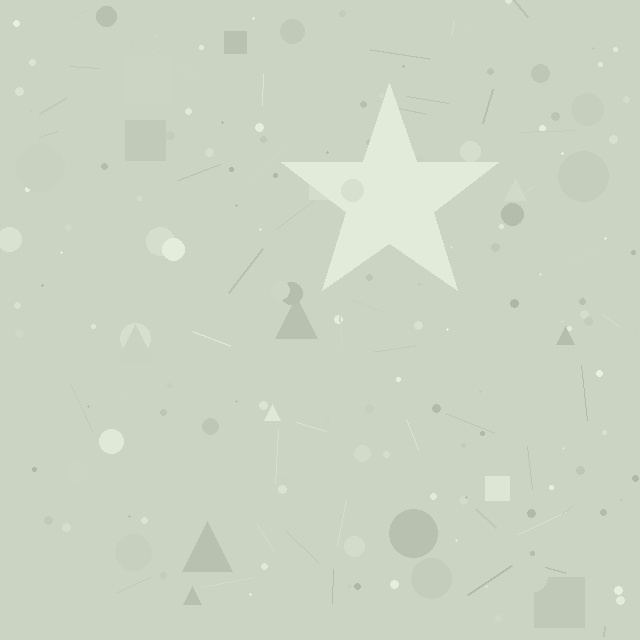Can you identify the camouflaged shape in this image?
The camouflaged shape is a star.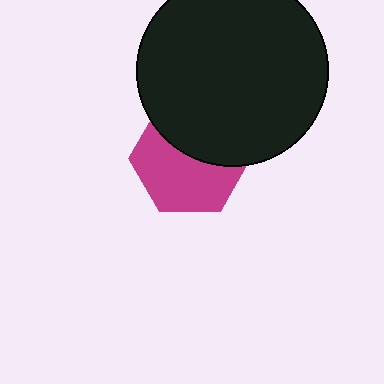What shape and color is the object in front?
The object in front is a black circle.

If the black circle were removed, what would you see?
You would see the complete magenta hexagon.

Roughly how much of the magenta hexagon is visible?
About half of it is visible (roughly 57%).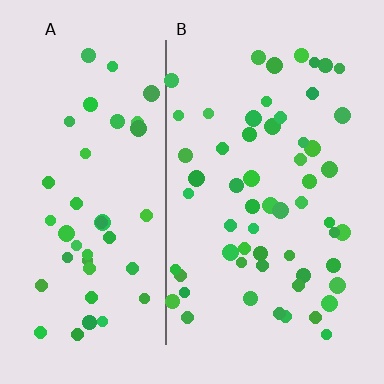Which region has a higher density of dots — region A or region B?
B (the right).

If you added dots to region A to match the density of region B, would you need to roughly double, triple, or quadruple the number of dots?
Approximately double.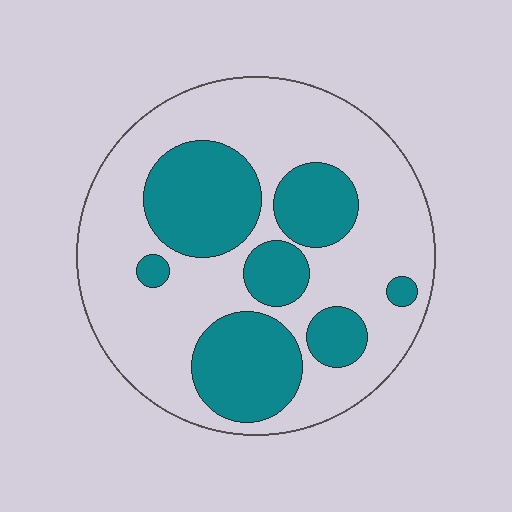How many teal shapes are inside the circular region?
7.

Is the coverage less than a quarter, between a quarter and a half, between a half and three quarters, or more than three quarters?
Between a quarter and a half.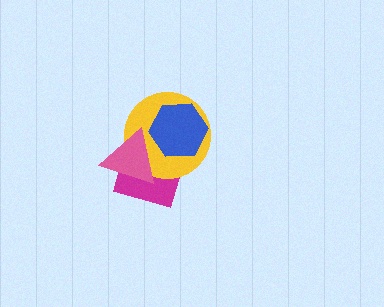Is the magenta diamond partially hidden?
Yes, it is partially covered by another shape.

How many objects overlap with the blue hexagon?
3 objects overlap with the blue hexagon.